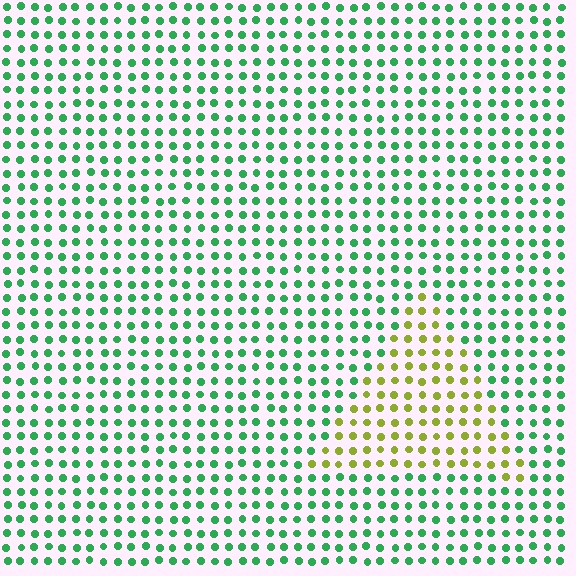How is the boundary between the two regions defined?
The boundary is defined purely by a slight shift in hue (about 62 degrees). Spacing, size, and orientation are identical on both sides.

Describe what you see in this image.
The image is filled with small green elements in a uniform arrangement. A triangle-shaped region is visible where the elements are tinted to a slightly different hue, forming a subtle color boundary.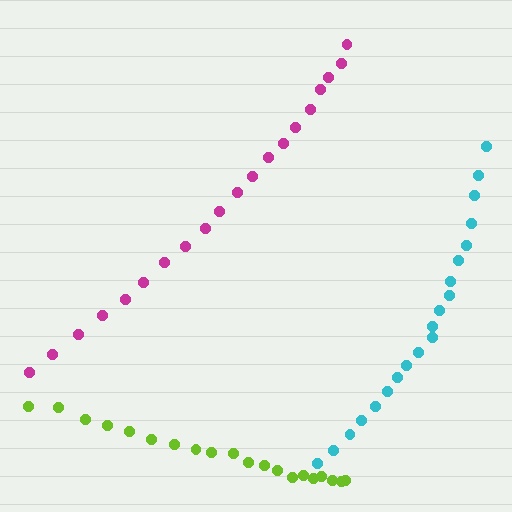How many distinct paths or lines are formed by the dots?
There are 3 distinct paths.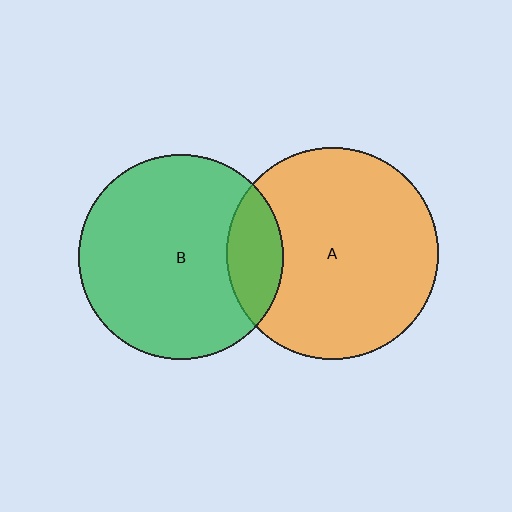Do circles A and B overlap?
Yes.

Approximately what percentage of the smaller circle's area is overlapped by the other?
Approximately 15%.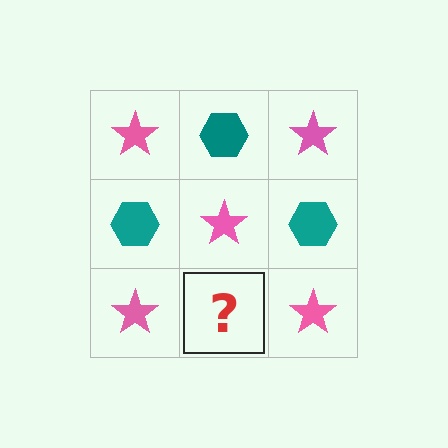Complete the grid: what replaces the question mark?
The question mark should be replaced with a teal hexagon.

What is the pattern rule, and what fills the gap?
The rule is that it alternates pink star and teal hexagon in a checkerboard pattern. The gap should be filled with a teal hexagon.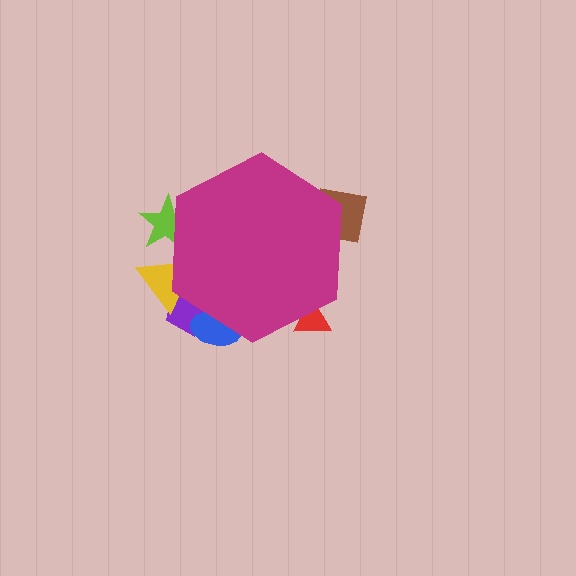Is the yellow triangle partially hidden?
Yes, the yellow triangle is partially hidden behind the magenta hexagon.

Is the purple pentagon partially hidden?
Yes, the purple pentagon is partially hidden behind the magenta hexagon.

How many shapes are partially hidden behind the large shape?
6 shapes are partially hidden.